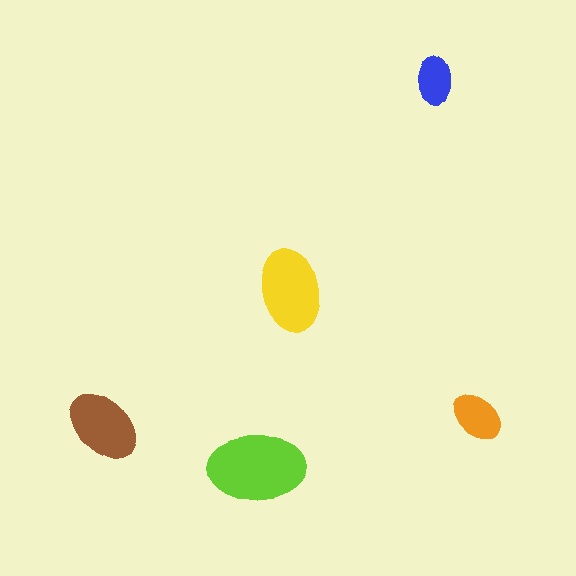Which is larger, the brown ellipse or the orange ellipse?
The brown one.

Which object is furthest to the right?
The orange ellipse is rightmost.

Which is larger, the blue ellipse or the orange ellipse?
The orange one.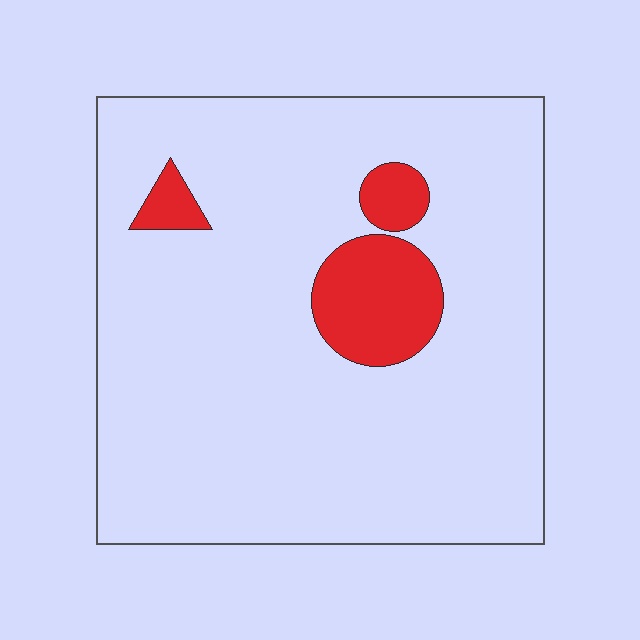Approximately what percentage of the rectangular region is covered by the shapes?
Approximately 10%.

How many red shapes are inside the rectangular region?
3.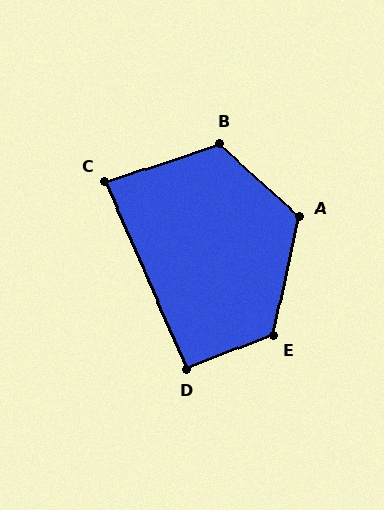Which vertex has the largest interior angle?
E, at approximately 124 degrees.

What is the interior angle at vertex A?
Approximately 120 degrees (obtuse).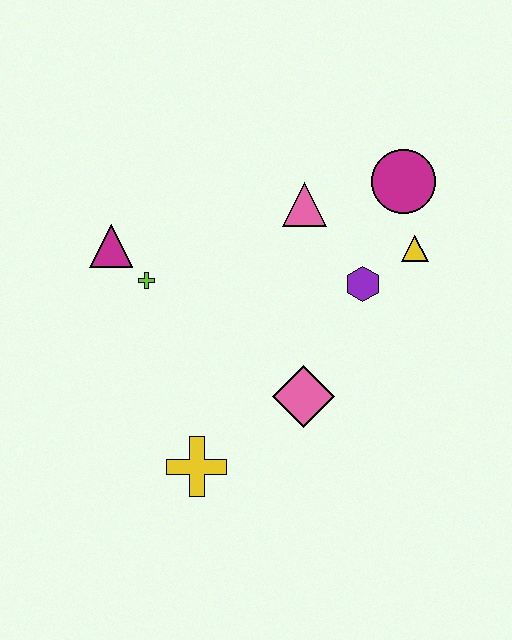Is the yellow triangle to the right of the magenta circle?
Yes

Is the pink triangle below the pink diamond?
No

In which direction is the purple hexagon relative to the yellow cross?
The purple hexagon is above the yellow cross.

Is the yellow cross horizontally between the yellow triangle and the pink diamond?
No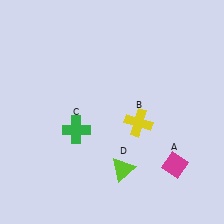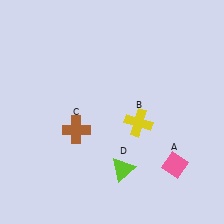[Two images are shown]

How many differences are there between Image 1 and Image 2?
There are 2 differences between the two images.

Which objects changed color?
A changed from magenta to pink. C changed from green to brown.